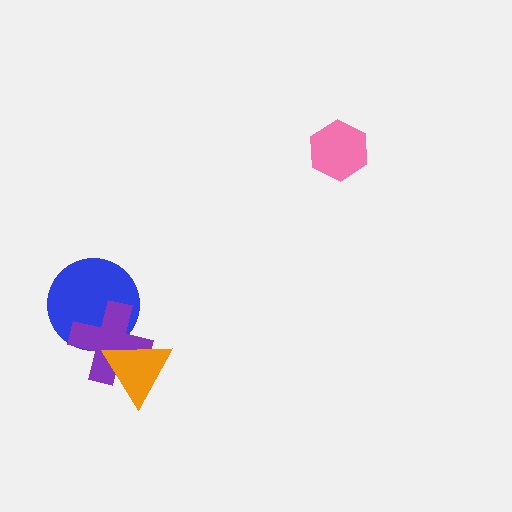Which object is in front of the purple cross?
The orange triangle is in front of the purple cross.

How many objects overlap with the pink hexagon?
0 objects overlap with the pink hexagon.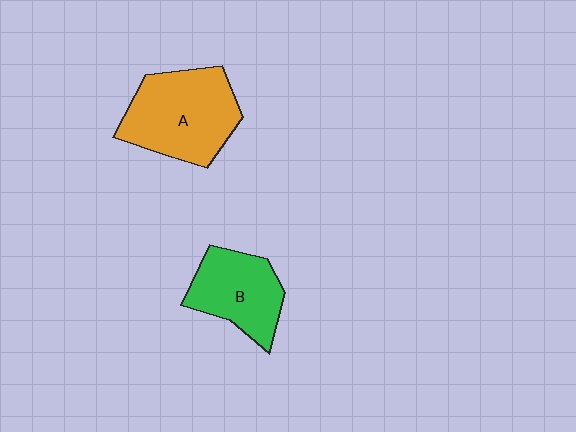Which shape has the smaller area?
Shape B (green).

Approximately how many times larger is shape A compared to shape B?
Approximately 1.4 times.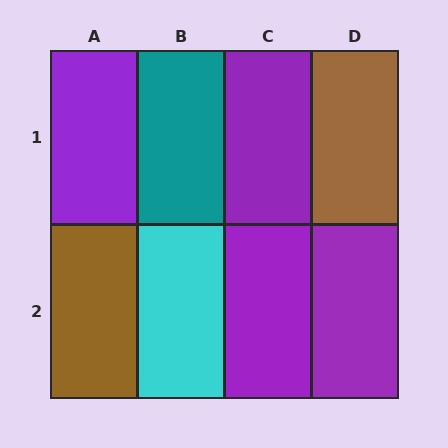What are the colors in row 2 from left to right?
Brown, cyan, purple, purple.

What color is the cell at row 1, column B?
Teal.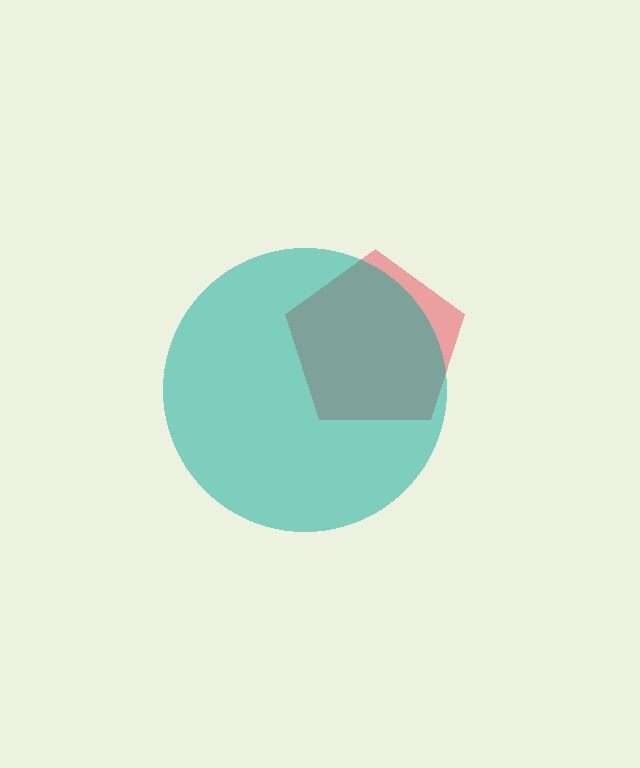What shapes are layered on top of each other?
The layered shapes are: a red pentagon, a teal circle.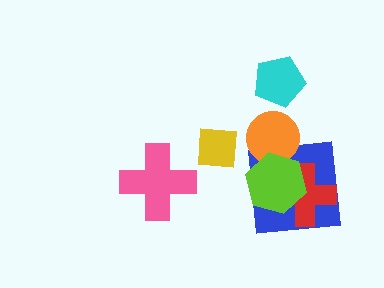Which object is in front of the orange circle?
The lime hexagon is in front of the orange circle.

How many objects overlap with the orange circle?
2 objects overlap with the orange circle.